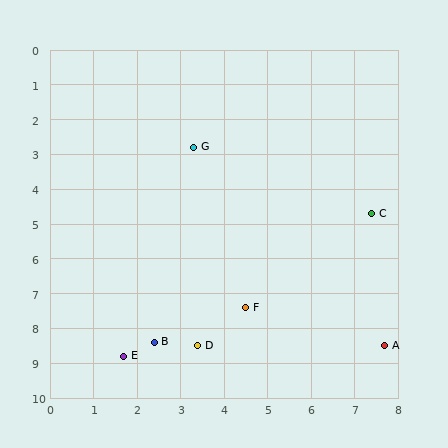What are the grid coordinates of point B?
Point B is at approximately (2.4, 8.4).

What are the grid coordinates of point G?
Point G is at approximately (3.3, 2.8).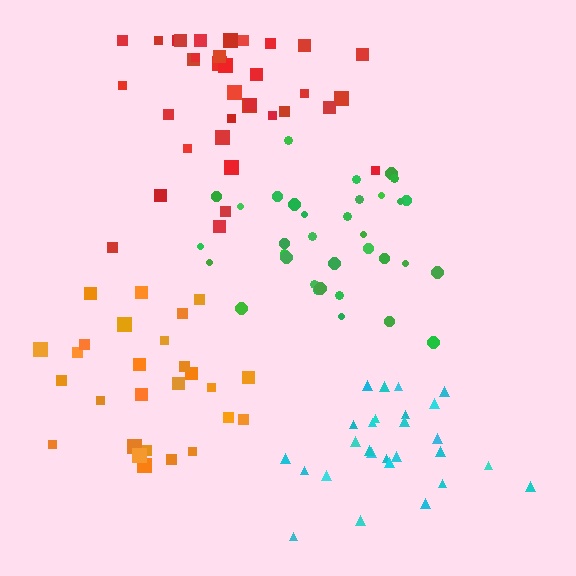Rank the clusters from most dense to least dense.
red, green, cyan, orange.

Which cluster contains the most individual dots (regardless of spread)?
Red (35).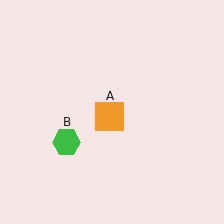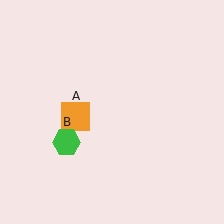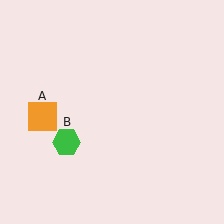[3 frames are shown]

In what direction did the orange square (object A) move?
The orange square (object A) moved left.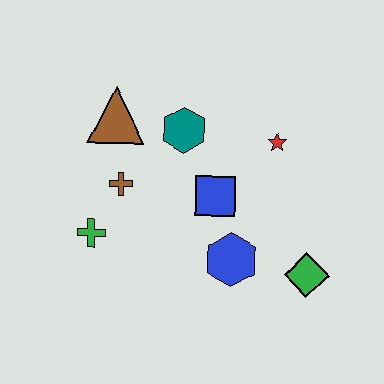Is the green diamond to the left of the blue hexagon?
No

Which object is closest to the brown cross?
The green cross is closest to the brown cross.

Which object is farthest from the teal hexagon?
The green diamond is farthest from the teal hexagon.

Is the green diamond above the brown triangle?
No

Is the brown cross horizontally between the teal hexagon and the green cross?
Yes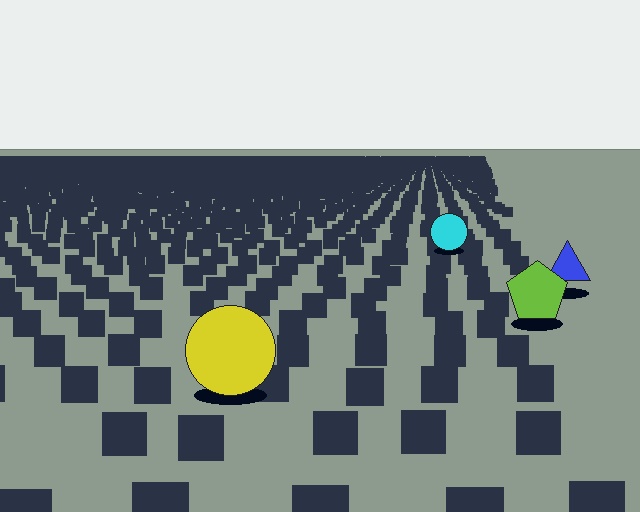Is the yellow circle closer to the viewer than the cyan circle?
Yes. The yellow circle is closer — you can tell from the texture gradient: the ground texture is coarser near it.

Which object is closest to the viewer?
The yellow circle is closest. The texture marks near it are larger and more spread out.